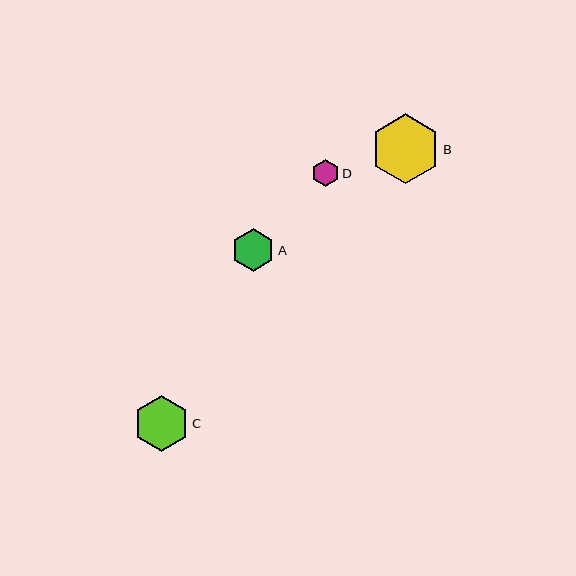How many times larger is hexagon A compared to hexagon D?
Hexagon A is approximately 1.6 times the size of hexagon D.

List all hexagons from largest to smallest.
From largest to smallest: B, C, A, D.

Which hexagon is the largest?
Hexagon B is the largest with a size of approximately 70 pixels.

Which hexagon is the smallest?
Hexagon D is the smallest with a size of approximately 27 pixels.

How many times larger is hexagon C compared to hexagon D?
Hexagon C is approximately 2.1 times the size of hexagon D.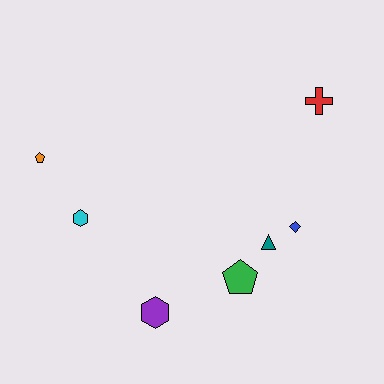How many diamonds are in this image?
There is 1 diamond.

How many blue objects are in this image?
There is 1 blue object.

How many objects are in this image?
There are 7 objects.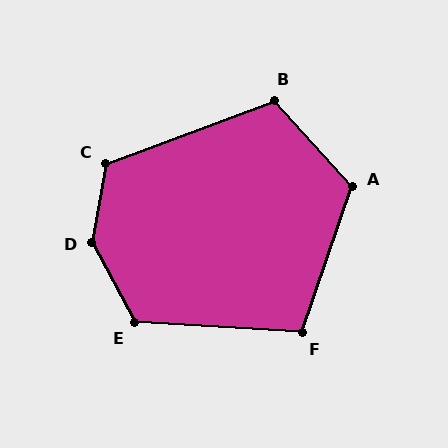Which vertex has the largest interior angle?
D, at approximately 143 degrees.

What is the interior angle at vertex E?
Approximately 121 degrees (obtuse).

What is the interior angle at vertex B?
Approximately 112 degrees (obtuse).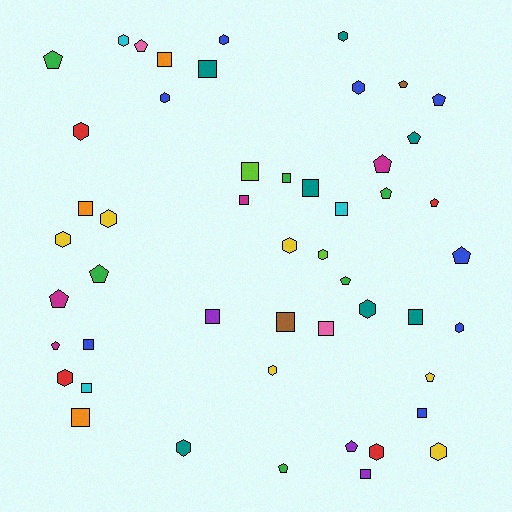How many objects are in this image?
There are 50 objects.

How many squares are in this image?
There are 17 squares.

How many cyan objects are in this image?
There are 3 cyan objects.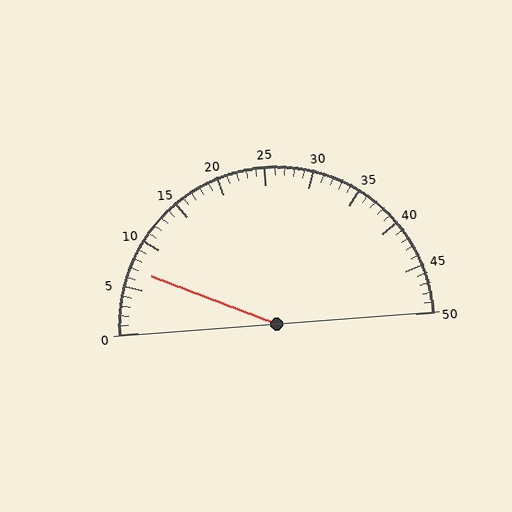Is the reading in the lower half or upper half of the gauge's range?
The reading is in the lower half of the range (0 to 50).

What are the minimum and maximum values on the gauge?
The gauge ranges from 0 to 50.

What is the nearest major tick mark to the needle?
The nearest major tick mark is 5.